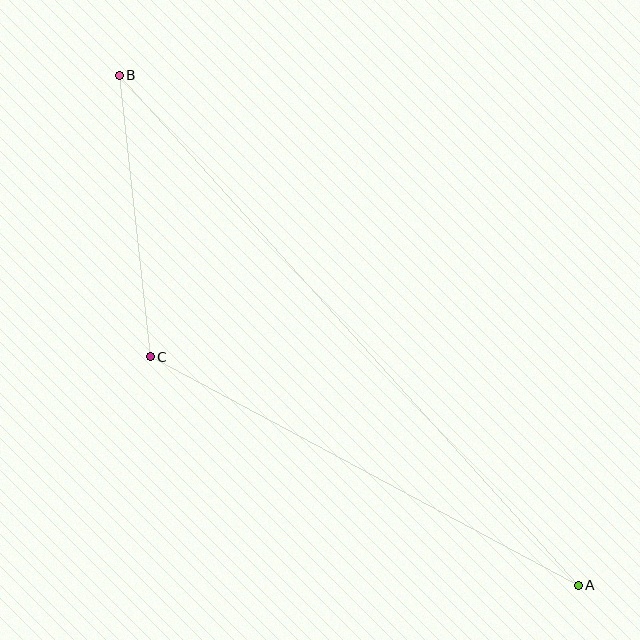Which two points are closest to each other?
Points B and C are closest to each other.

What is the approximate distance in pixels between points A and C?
The distance between A and C is approximately 485 pixels.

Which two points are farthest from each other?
Points A and B are farthest from each other.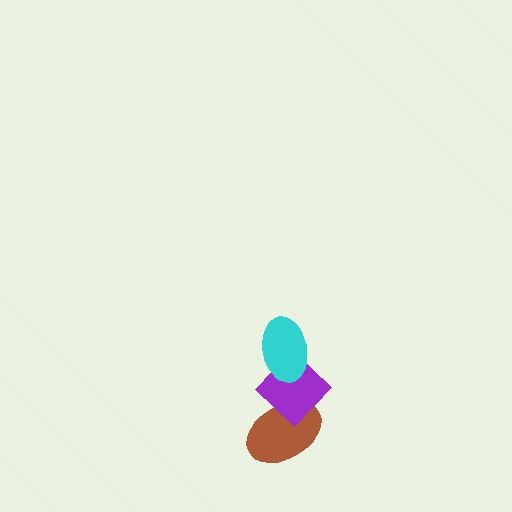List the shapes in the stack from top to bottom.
From top to bottom: the cyan ellipse, the purple diamond, the brown ellipse.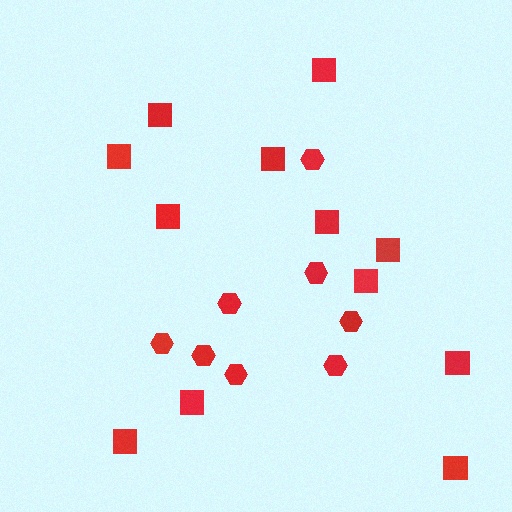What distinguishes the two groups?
There are 2 groups: one group of hexagons (8) and one group of squares (12).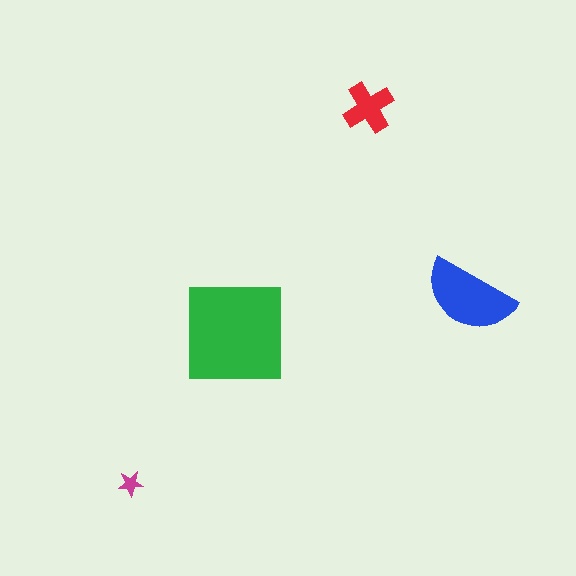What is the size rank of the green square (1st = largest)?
1st.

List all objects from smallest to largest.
The magenta star, the red cross, the blue semicircle, the green square.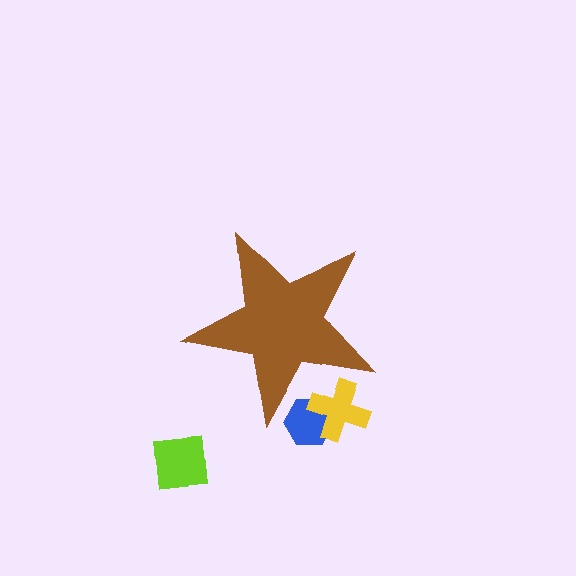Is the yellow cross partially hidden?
Yes, the yellow cross is partially hidden behind the brown star.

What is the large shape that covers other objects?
A brown star.